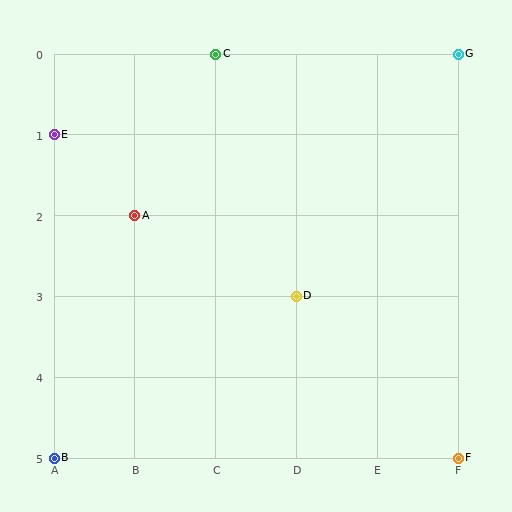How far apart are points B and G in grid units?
Points B and G are 5 columns and 5 rows apart (about 7.1 grid units diagonally).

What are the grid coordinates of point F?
Point F is at grid coordinates (F, 5).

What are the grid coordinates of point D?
Point D is at grid coordinates (D, 3).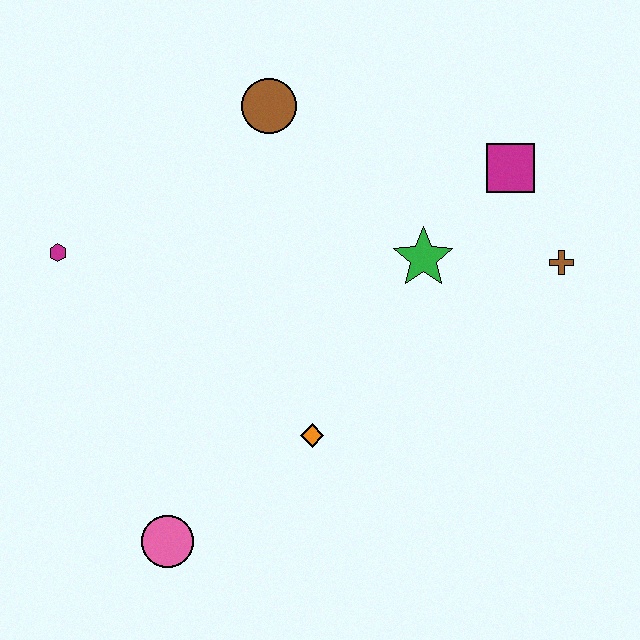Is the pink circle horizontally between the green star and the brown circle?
No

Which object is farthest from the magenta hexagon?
The brown cross is farthest from the magenta hexagon.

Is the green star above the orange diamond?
Yes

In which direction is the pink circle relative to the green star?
The pink circle is below the green star.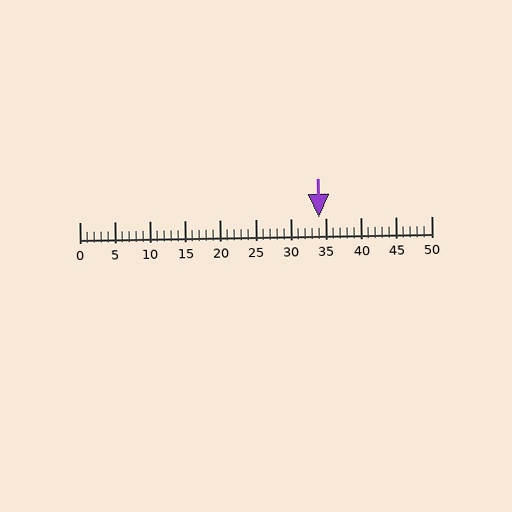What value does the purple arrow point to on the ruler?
The purple arrow points to approximately 34.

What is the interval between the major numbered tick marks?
The major tick marks are spaced 5 units apart.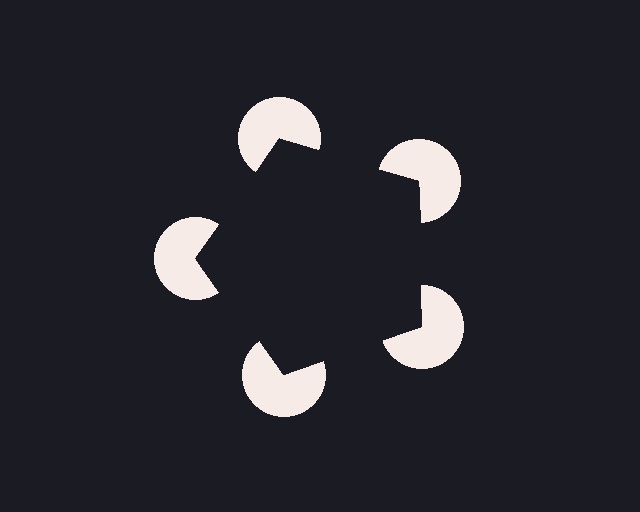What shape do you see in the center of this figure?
An illusory pentagon — its edges are inferred from the aligned wedge cuts in the pac-man discs, not physically drawn.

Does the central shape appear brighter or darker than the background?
It typically appears slightly darker than the background, even though no actual brightness change is drawn.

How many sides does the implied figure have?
5 sides.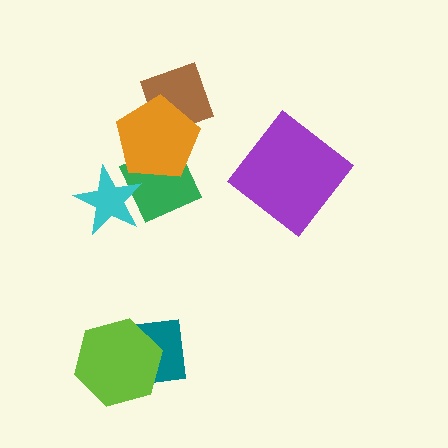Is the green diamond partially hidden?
Yes, it is partially covered by another shape.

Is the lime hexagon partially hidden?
No, no other shape covers it.